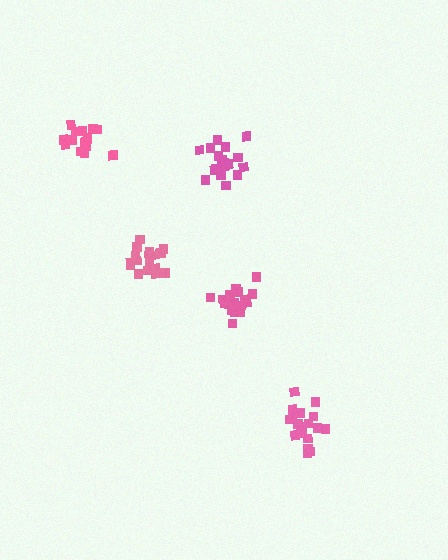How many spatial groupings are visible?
There are 5 spatial groupings.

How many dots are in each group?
Group 1: 19 dots, Group 2: 19 dots, Group 3: 16 dots, Group 4: 20 dots, Group 5: 18 dots (92 total).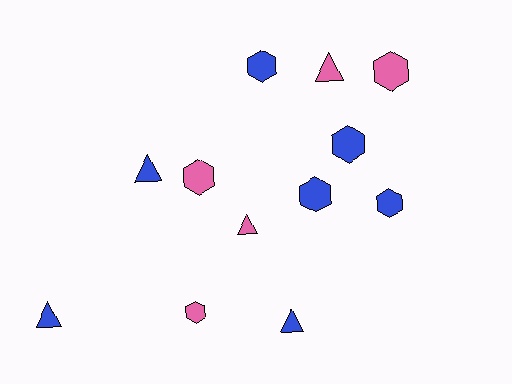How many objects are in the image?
There are 12 objects.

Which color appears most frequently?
Blue, with 7 objects.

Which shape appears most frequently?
Hexagon, with 7 objects.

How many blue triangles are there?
There are 3 blue triangles.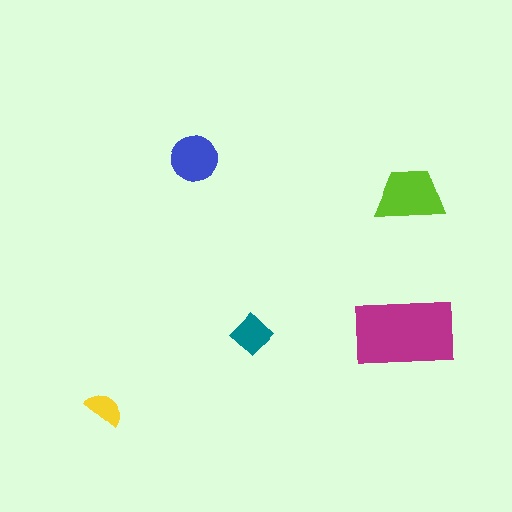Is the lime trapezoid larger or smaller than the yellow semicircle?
Larger.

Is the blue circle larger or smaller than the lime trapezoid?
Smaller.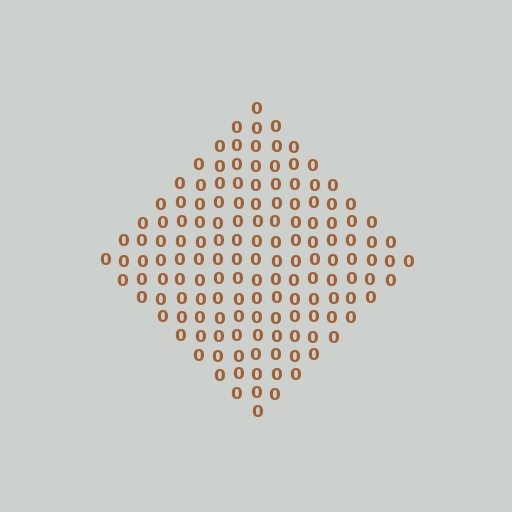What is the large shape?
The large shape is a diamond.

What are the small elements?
The small elements are digit 0's.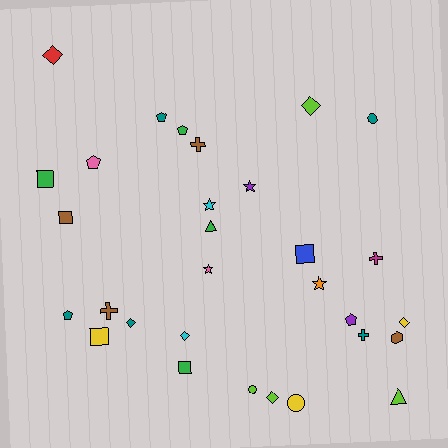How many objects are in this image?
There are 30 objects.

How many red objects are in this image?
There is 1 red object.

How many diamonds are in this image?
There are 6 diamonds.